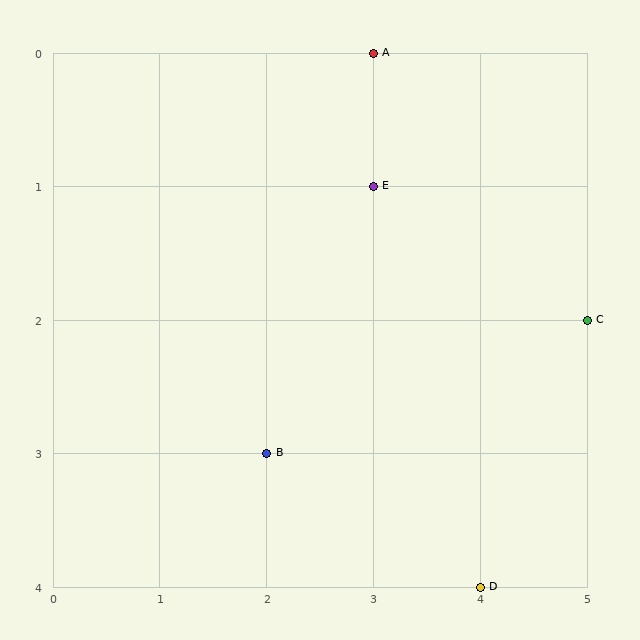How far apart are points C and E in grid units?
Points C and E are 2 columns and 1 row apart (about 2.2 grid units diagonally).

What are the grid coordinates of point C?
Point C is at grid coordinates (5, 2).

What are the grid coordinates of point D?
Point D is at grid coordinates (4, 4).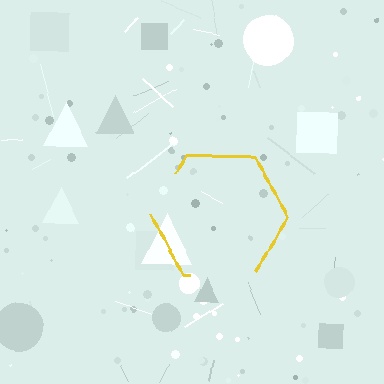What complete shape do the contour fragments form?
The contour fragments form a hexagon.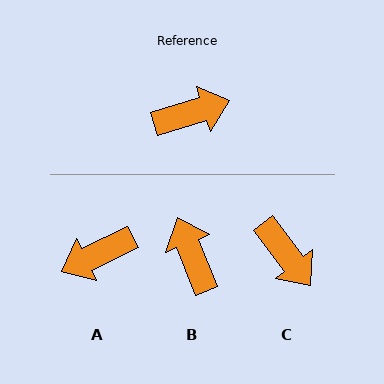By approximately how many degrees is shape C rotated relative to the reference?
Approximately 70 degrees clockwise.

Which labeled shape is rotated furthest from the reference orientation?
A, about 172 degrees away.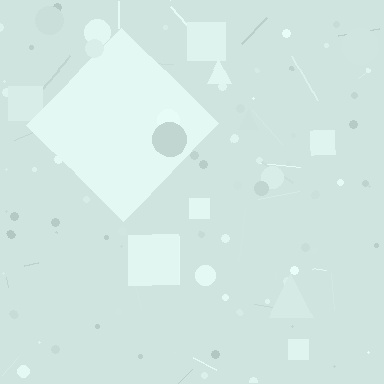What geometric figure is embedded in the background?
A diamond is embedded in the background.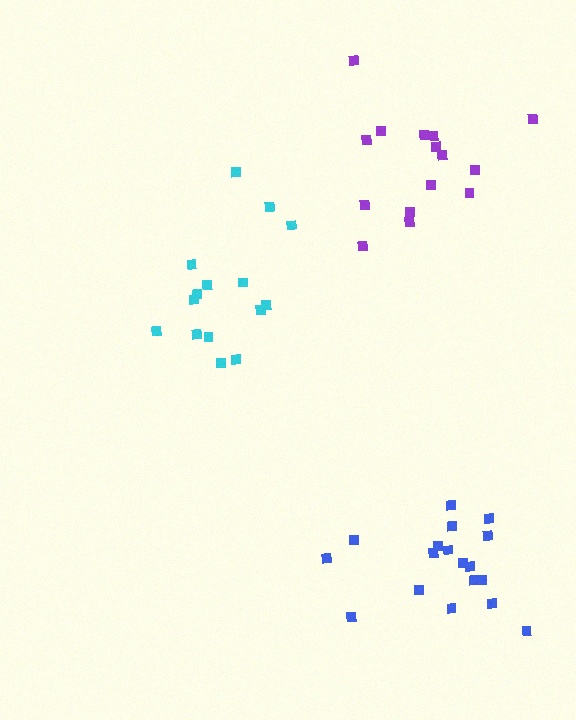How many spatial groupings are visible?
There are 3 spatial groupings.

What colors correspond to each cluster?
The clusters are colored: cyan, purple, blue.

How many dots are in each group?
Group 1: 15 dots, Group 2: 15 dots, Group 3: 18 dots (48 total).